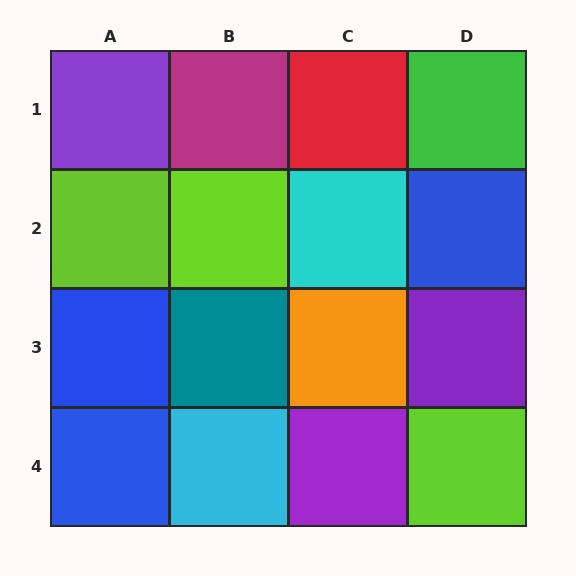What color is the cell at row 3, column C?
Orange.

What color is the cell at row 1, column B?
Magenta.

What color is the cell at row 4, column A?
Blue.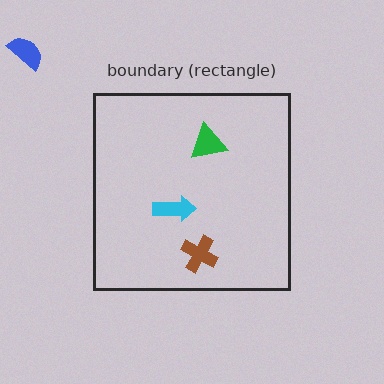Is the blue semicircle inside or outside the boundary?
Outside.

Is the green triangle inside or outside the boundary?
Inside.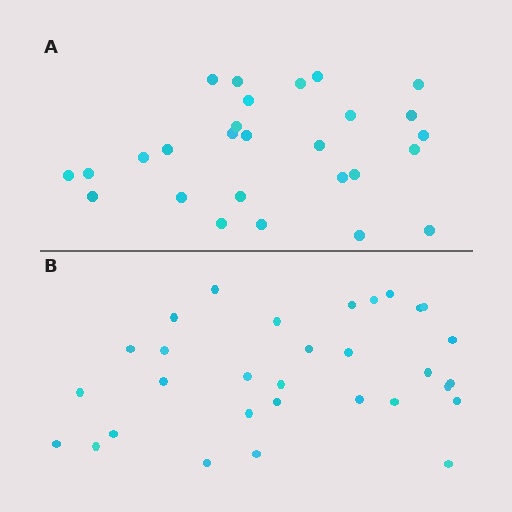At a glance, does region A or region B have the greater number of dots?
Region B (the bottom region) has more dots.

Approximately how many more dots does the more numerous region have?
Region B has about 4 more dots than region A.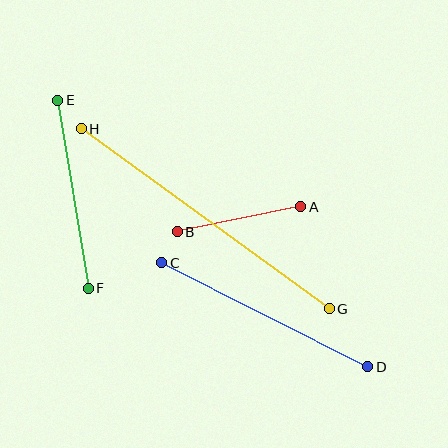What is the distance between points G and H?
The distance is approximately 306 pixels.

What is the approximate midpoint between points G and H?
The midpoint is at approximately (205, 219) pixels.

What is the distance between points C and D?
The distance is approximately 231 pixels.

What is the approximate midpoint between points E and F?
The midpoint is at approximately (73, 194) pixels.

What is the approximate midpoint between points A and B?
The midpoint is at approximately (239, 219) pixels.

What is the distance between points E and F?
The distance is approximately 190 pixels.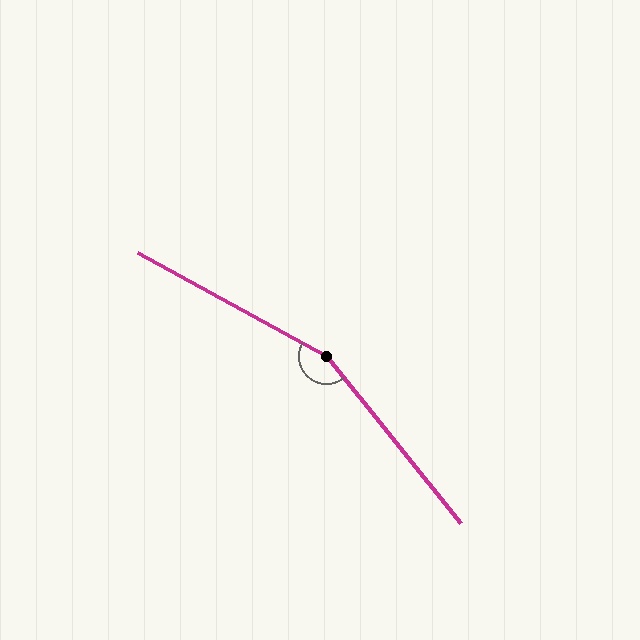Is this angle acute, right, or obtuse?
It is obtuse.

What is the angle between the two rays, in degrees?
Approximately 157 degrees.